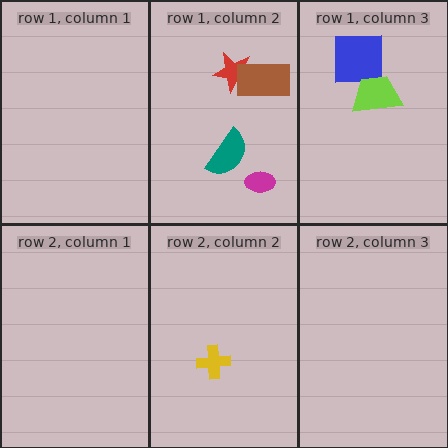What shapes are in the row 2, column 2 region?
The yellow cross.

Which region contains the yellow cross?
The row 2, column 2 region.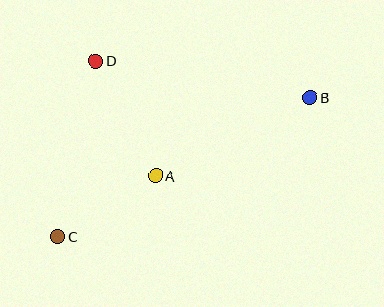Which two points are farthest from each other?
Points B and C are farthest from each other.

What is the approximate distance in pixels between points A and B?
The distance between A and B is approximately 173 pixels.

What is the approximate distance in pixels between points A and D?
The distance between A and D is approximately 129 pixels.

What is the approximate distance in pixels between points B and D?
The distance between B and D is approximately 217 pixels.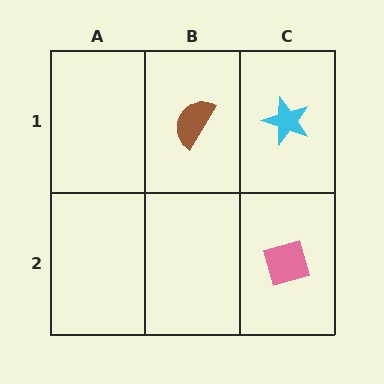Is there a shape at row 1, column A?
No, that cell is empty.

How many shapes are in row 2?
1 shape.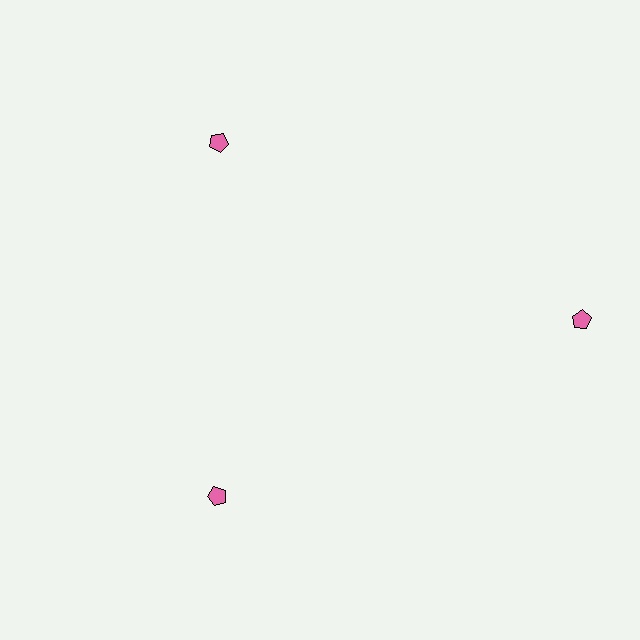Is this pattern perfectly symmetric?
No. The 3 pink pentagons are arranged in a ring, but one element near the 3 o'clock position is pushed outward from the center, breaking the 3-fold rotational symmetry.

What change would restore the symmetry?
The symmetry would be restored by moving it inward, back onto the ring so that all 3 pentagons sit at equal angles and equal distance from the center.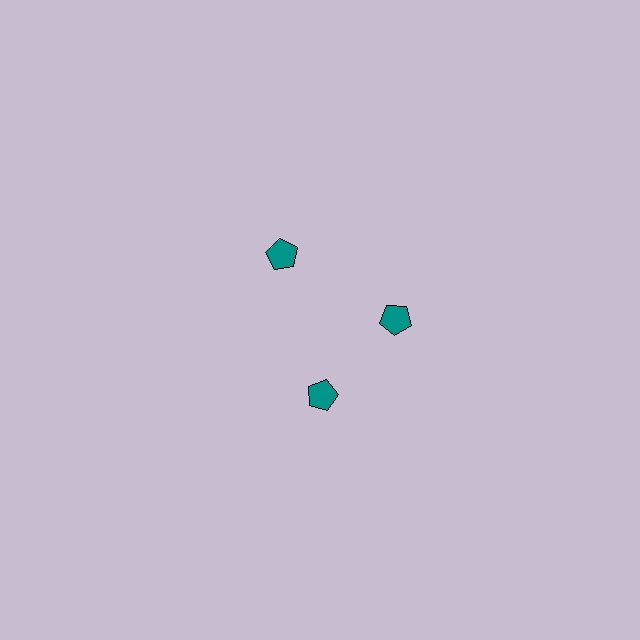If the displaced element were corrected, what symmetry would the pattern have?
It would have 3-fold rotational symmetry — the pattern would map onto itself every 120 degrees.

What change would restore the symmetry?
The symmetry would be restored by rotating it back into even spacing with its neighbors so that all 3 pentagons sit at equal angles and equal distance from the center.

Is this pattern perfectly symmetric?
No. The 3 teal pentagons are arranged in a ring, but one element near the 7 o'clock position is rotated out of alignment along the ring, breaking the 3-fold rotational symmetry.